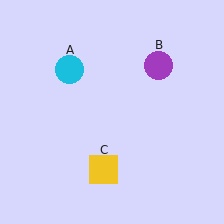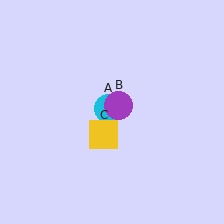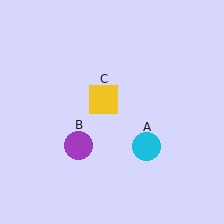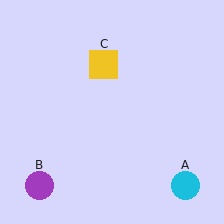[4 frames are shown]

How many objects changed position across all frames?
3 objects changed position: cyan circle (object A), purple circle (object B), yellow square (object C).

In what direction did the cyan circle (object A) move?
The cyan circle (object A) moved down and to the right.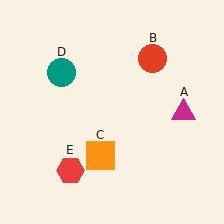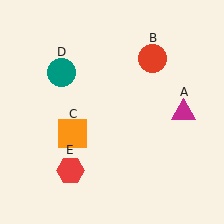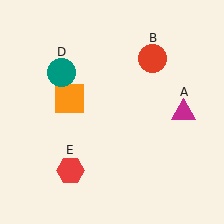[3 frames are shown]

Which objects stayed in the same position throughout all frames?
Magenta triangle (object A) and red circle (object B) and teal circle (object D) and red hexagon (object E) remained stationary.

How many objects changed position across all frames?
1 object changed position: orange square (object C).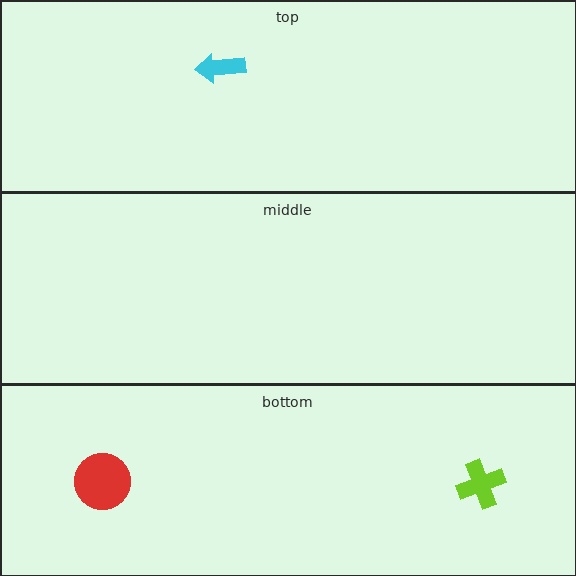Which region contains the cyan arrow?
The top region.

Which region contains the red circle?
The bottom region.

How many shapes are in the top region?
1.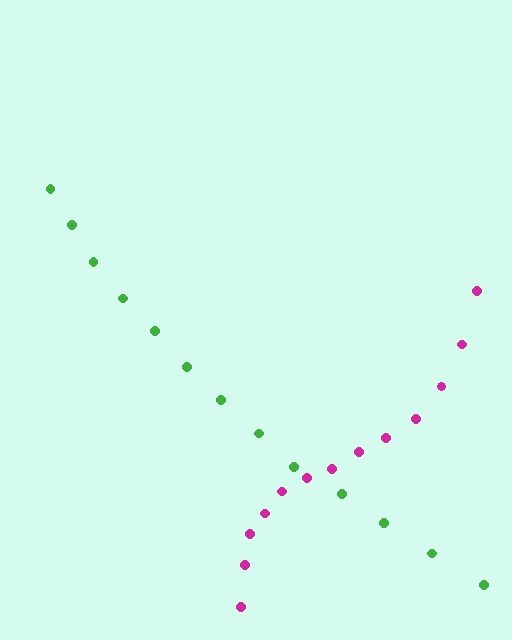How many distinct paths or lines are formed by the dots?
There are 2 distinct paths.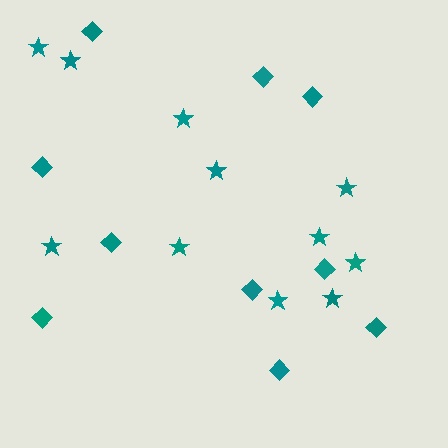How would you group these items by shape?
There are 2 groups: one group of diamonds (10) and one group of stars (11).